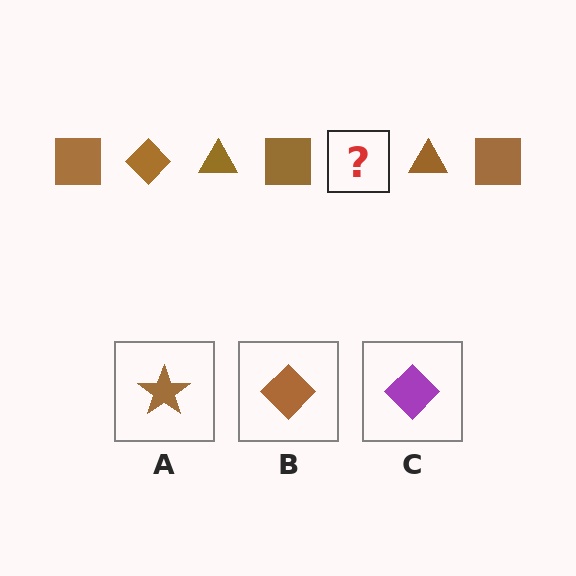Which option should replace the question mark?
Option B.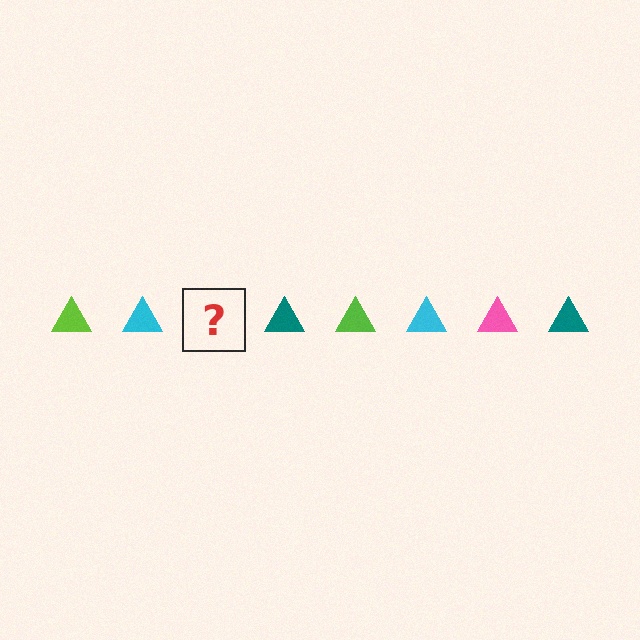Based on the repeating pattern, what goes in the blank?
The blank should be a pink triangle.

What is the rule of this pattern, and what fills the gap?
The rule is that the pattern cycles through lime, cyan, pink, teal triangles. The gap should be filled with a pink triangle.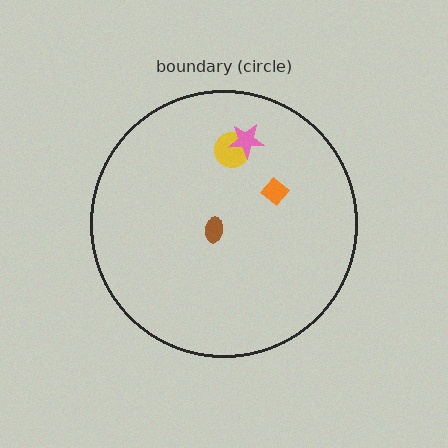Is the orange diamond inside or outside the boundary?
Inside.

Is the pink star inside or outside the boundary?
Inside.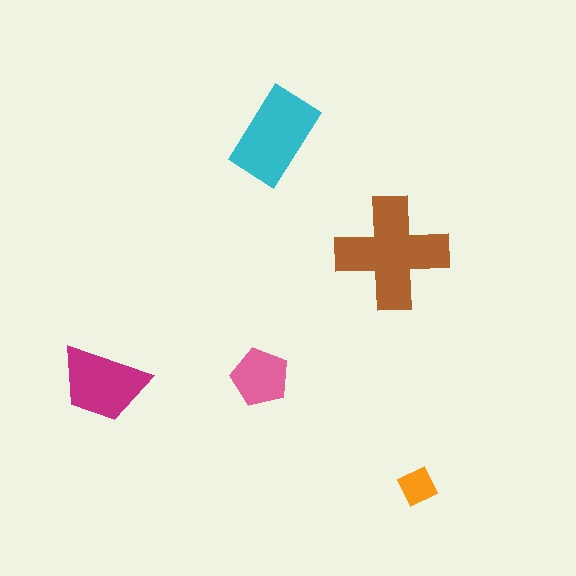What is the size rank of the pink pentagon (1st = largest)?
4th.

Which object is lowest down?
The orange diamond is bottommost.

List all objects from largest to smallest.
The brown cross, the cyan rectangle, the magenta trapezoid, the pink pentagon, the orange diamond.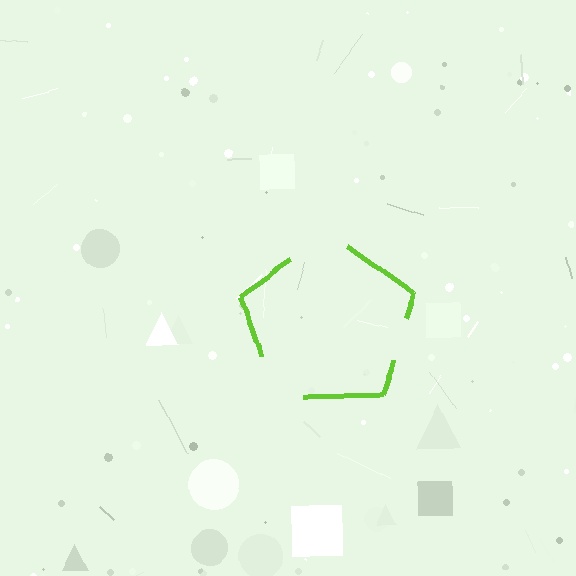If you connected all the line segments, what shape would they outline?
They would outline a pentagon.